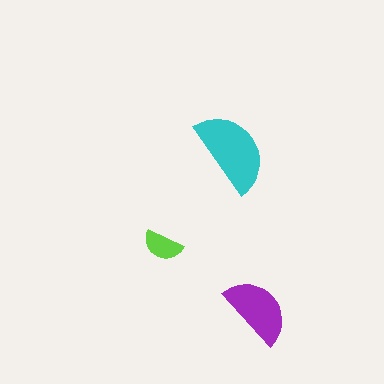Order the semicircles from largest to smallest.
the cyan one, the purple one, the lime one.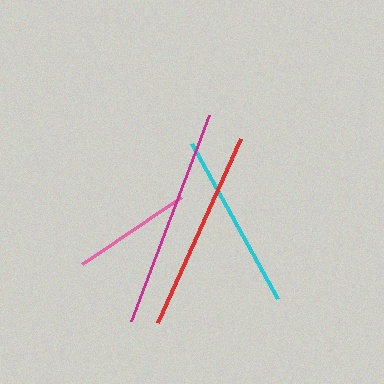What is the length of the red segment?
The red segment is approximately 201 pixels long.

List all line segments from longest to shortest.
From longest to shortest: magenta, red, cyan, pink.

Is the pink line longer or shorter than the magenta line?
The magenta line is longer than the pink line.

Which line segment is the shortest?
The pink line is the shortest at approximately 119 pixels.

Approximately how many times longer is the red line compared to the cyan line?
The red line is approximately 1.1 times the length of the cyan line.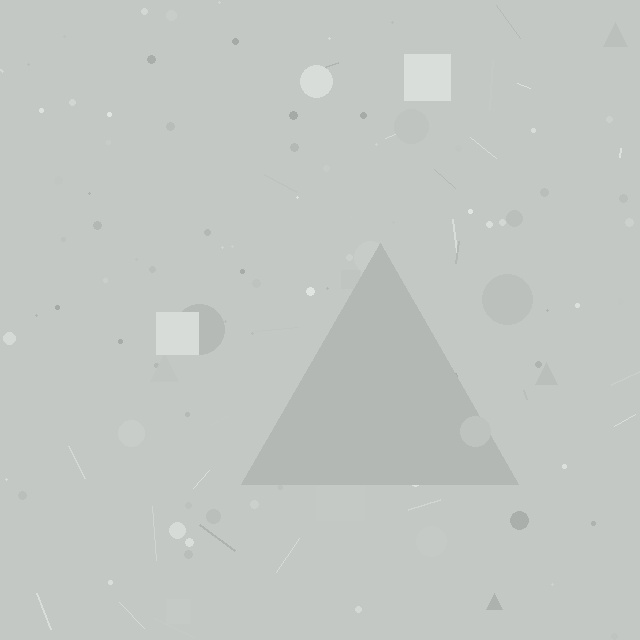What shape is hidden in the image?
A triangle is hidden in the image.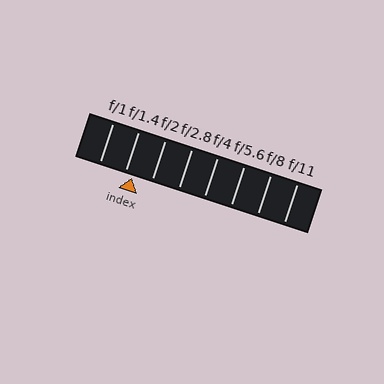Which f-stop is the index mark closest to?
The index mark is closest to f/1.4.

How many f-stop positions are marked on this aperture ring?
There are 8 f-stop positions marked.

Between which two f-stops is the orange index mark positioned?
The index mark is between f/1.4 and f/2.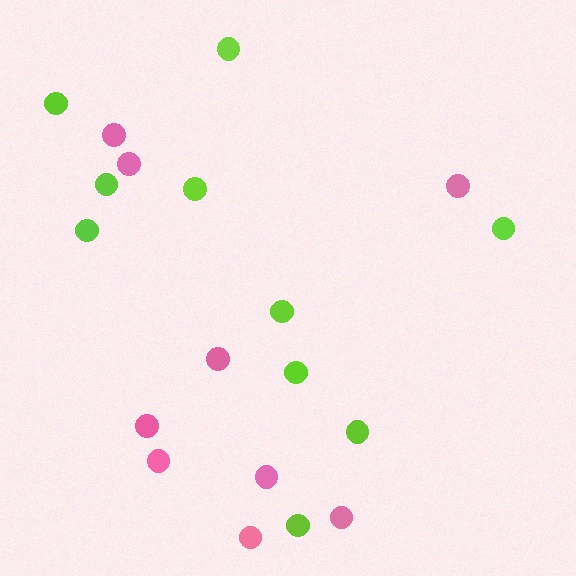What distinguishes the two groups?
There are 2 groups: one group of lime circles (10) and one group of pink circles (9).